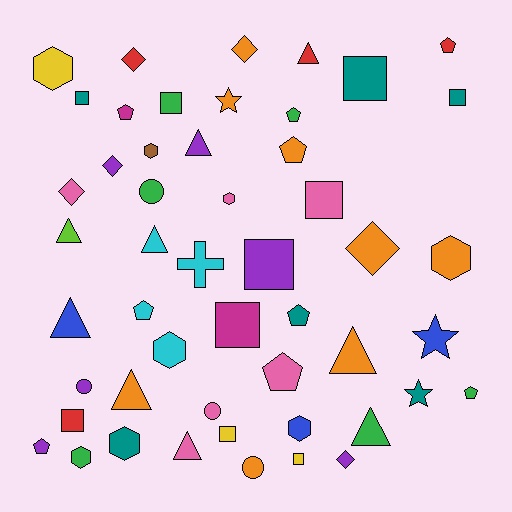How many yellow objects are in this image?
There are 3 yellow objects.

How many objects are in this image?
There are 50 objects.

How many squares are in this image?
There are 10 squares.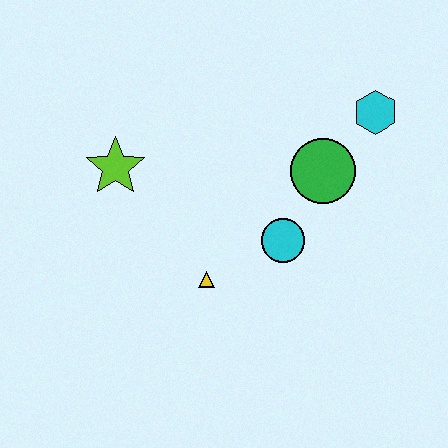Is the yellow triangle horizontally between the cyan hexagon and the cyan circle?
No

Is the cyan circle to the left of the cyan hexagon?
Yes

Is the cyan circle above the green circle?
No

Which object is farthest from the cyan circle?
The lime star is farthest from the cyan circle.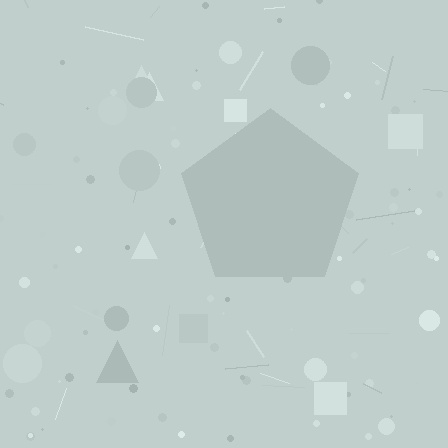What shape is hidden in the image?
A pentagon is hidden in the image.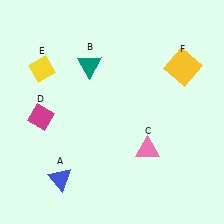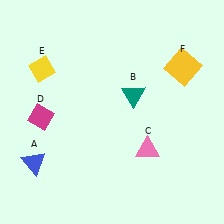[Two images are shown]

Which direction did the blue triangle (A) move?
The blue triangle (A) moved left.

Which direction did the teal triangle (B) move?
The teal triangle (B) moved right.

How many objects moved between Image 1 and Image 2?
2 objects moved between the two images.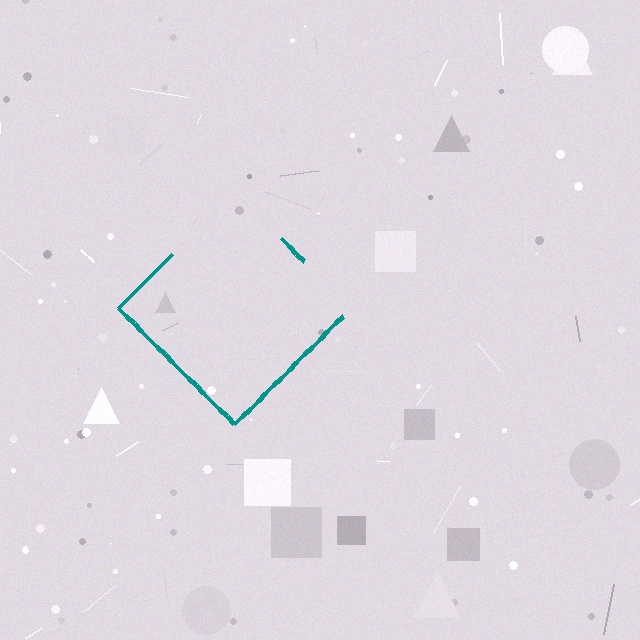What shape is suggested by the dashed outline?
The dashed outline suggests a diamond.